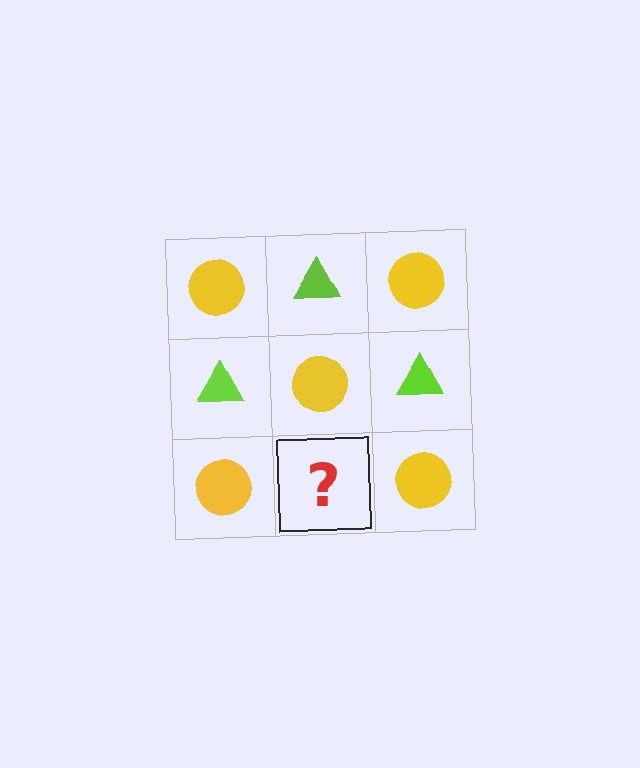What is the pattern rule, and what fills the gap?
The rule is that it alternates yellow circle and lime triangle in a checkerboard pattern. The gap should be filled with a lime triangle.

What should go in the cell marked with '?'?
The missing cell should contain a lime triangle.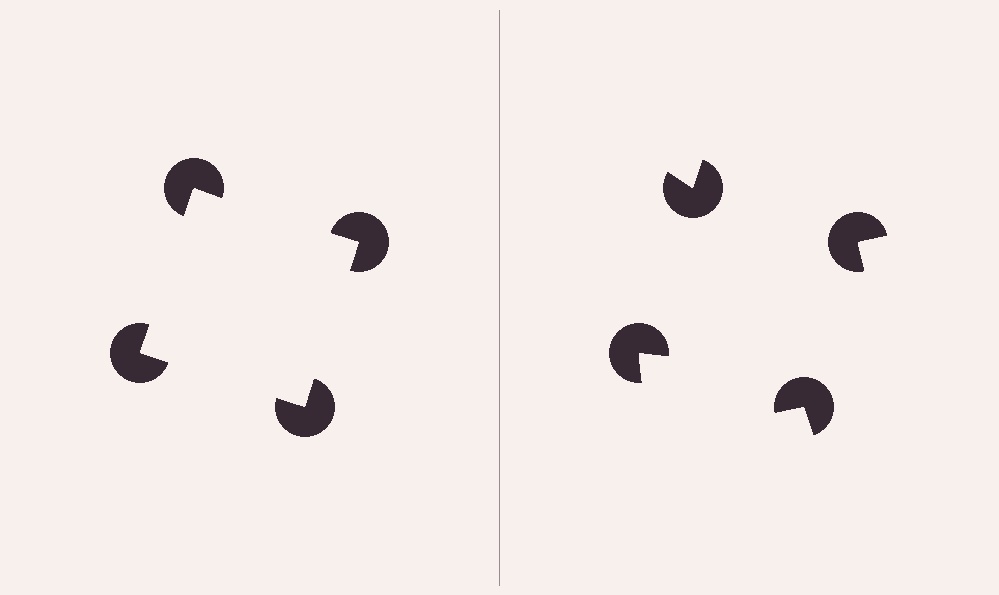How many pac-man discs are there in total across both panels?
8 — 4 on each side.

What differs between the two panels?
The pac-man discs are positioned identically on both sides; only the wedge orientations differ. On the left they align to a square; on the right they are misaligned.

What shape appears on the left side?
An illusory square.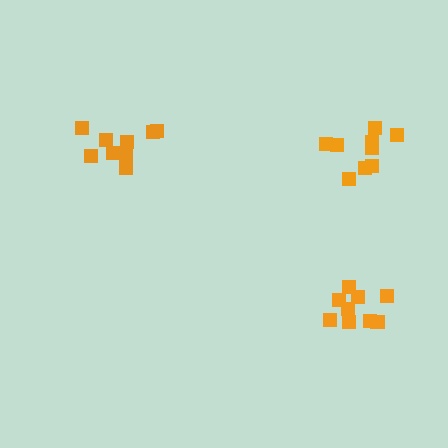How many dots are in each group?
Group 1: 9 dots, Group 2: 9 dots, Group 3: 9 dots (27 total).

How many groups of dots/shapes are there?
There are 3 groups.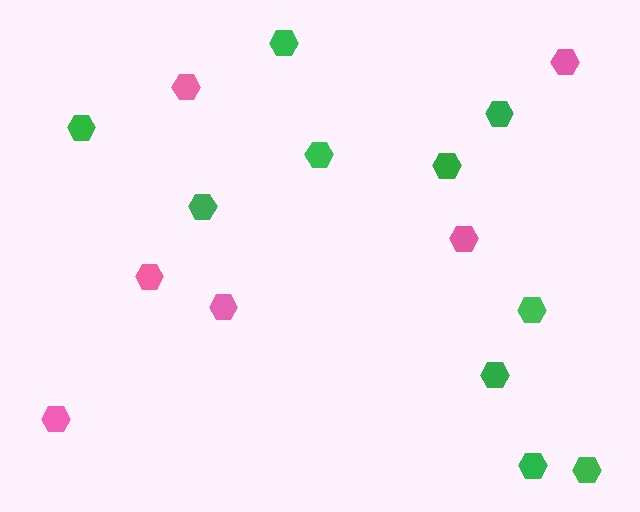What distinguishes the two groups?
There are 2 groups: one group of pink hexagons (6) and one group of green hexagons (10).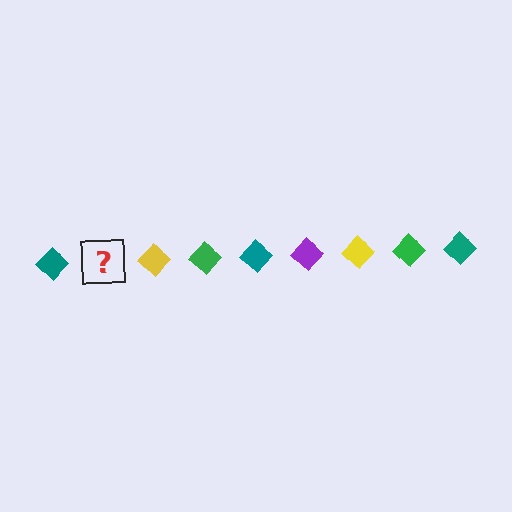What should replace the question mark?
The question mark should be replaced with a purple diamond.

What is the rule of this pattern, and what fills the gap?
The rule is that the pattern cycles through teal, purple, yellow, green diamonds. The gap should be filled with a purple diamond.